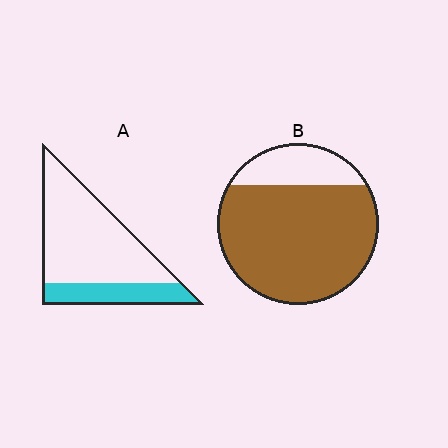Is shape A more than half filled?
No.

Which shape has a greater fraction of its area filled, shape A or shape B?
Shape B.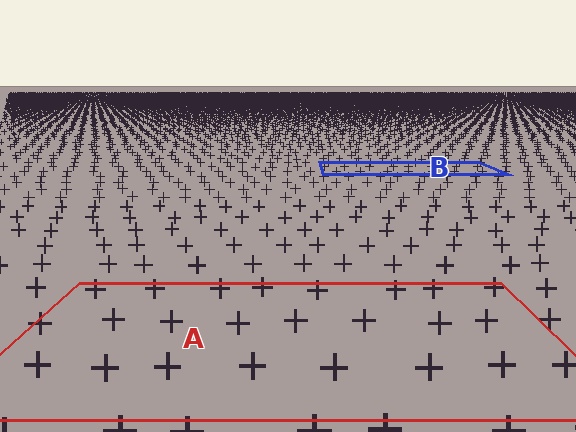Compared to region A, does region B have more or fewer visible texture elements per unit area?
Region B has more texture elements per unit area — they are packed more densely because it is farther away.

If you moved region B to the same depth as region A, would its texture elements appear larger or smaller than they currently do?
They would appear larger. At a closer depth, the same texture elements are projected at a bigger on-screen size.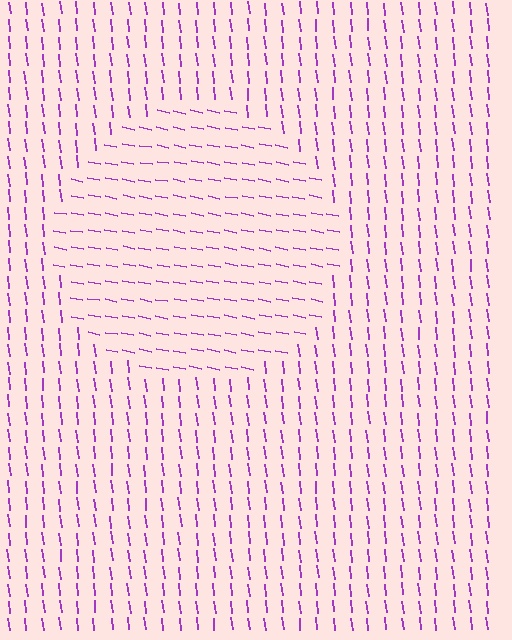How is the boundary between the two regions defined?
The boundary is defined purely by a change in line orientation (approximately 73 degrees difference). All lines are the same color and thickness.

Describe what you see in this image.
The image is filled with small purple line segments. A circle region in the image has lines oriented differently from the surrounding lines, creating a visible texture boundary.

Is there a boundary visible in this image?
Yes, there is a texture boundary formed by a change in line orientation.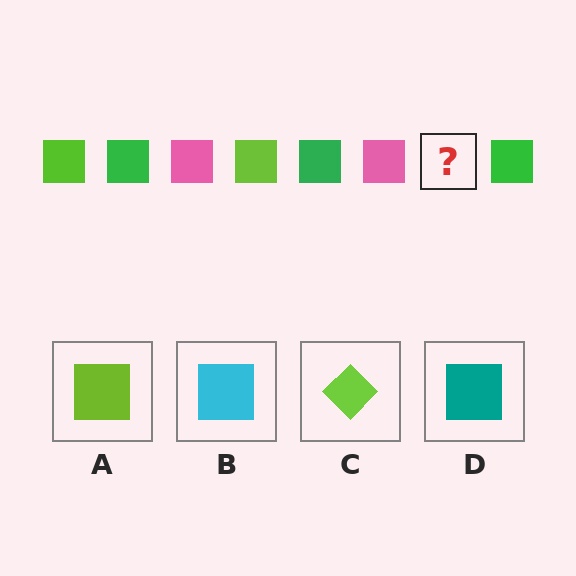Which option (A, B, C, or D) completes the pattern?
A.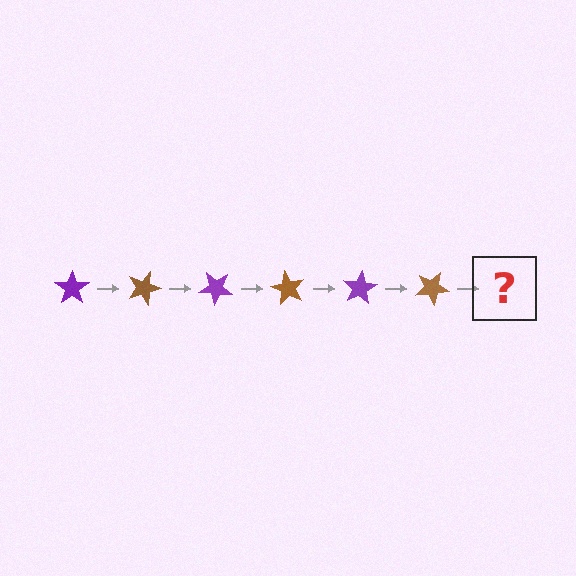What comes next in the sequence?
The next element should be a purple star, rotated 120 degrees from the start.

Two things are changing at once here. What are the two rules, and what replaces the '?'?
The two rules are that it rotates 20 degrees each step and the color cycles through purple and brown. The '?' should be a purple star, rotated 120 degrees from the start.